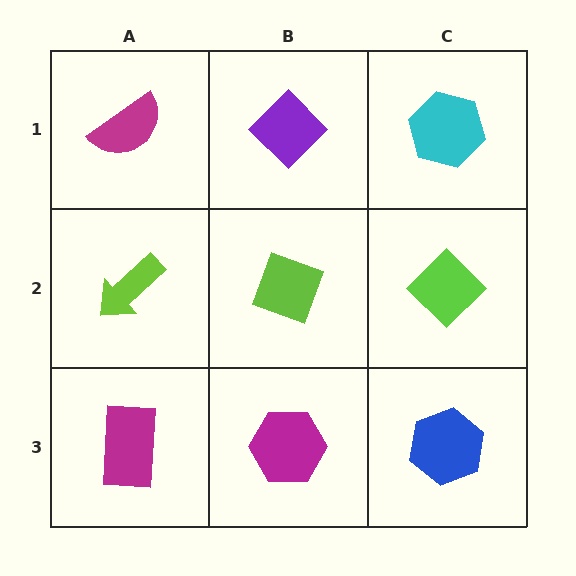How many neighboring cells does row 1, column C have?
2.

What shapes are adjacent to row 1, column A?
A lime arrow (row 2, column A), a purple diamond (row 1, column B).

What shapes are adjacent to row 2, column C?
A cyan hexagon (row 1, column C), a blue hexagon (row 3, column C), a lime diamond (row 2, column B).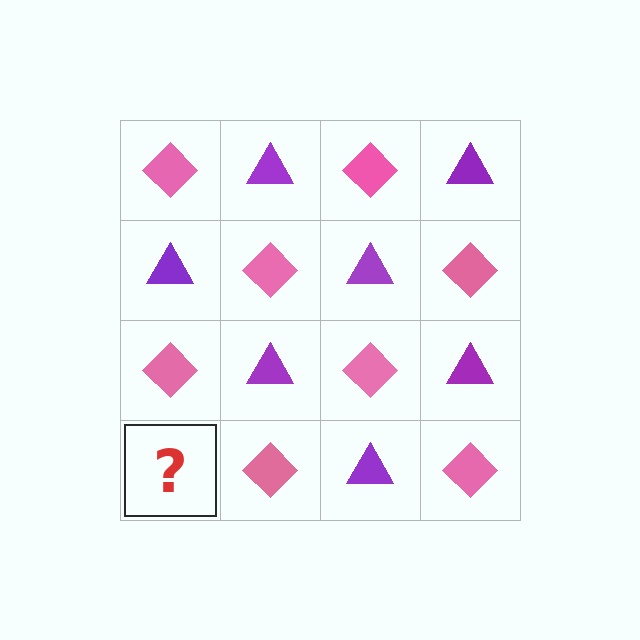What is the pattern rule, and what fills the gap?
The rule is that it alternates pink diamond and purple triangle in a checkerboard pattern. The gap should be filled with a purple triangle.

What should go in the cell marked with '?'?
The missing cell should contain a purple triangle.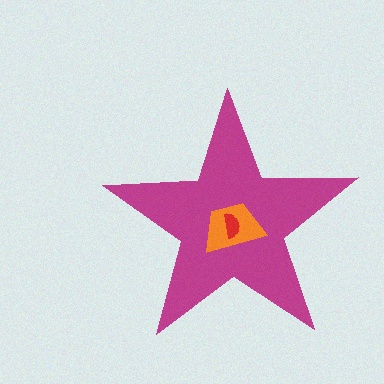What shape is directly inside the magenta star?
The orange trapezoid.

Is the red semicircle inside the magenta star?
Yes.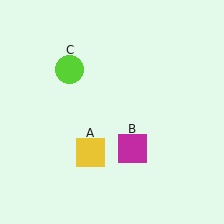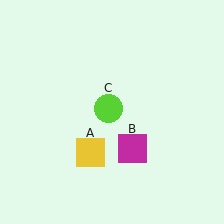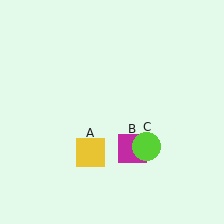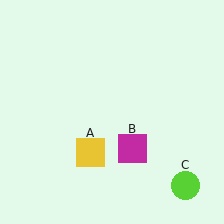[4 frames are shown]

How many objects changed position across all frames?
1 object changed position: lime circle (object C).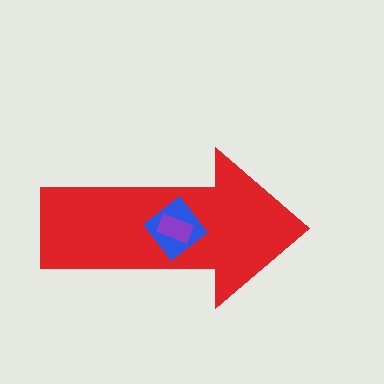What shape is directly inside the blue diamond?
The purple rectangle.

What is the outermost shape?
The red arrow.